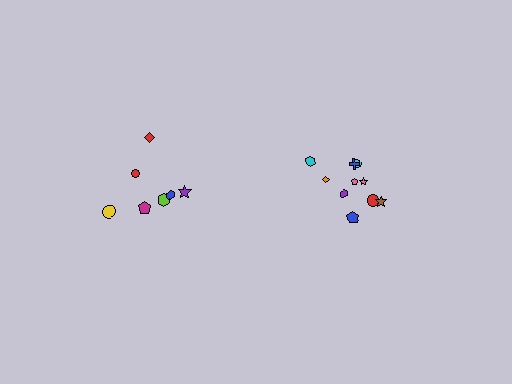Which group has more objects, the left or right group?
The right group.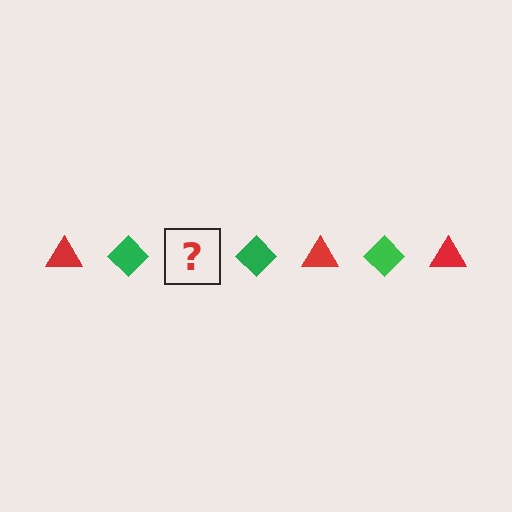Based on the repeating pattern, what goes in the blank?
The blank should be a red triangle.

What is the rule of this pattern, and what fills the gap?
The rule is that the pattern alternates between red triangle and green diamond. The gap should be filled with a red triangle.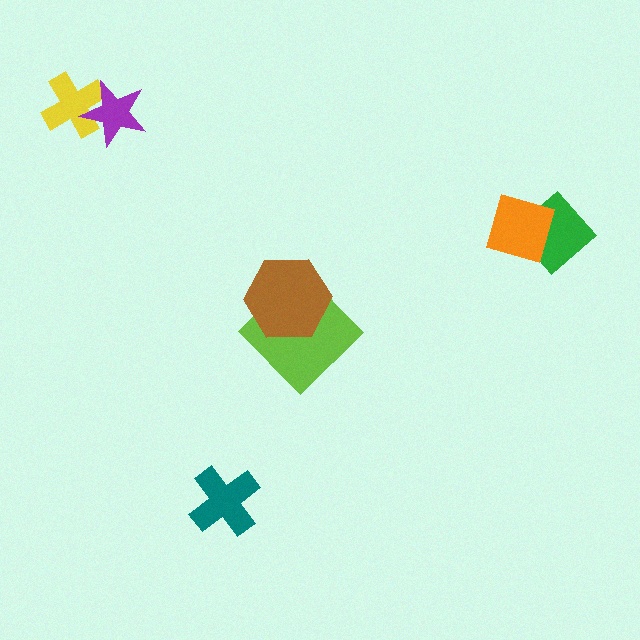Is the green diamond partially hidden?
Yes, it is partially covered by another shape.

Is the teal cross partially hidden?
No, no other shape covers it.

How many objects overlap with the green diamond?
1 object overlaps with the green diamond.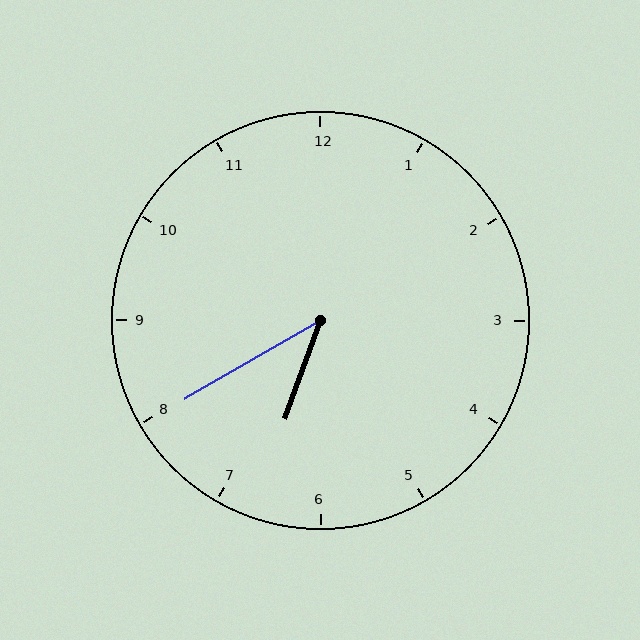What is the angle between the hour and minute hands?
Approximately 40 degrees.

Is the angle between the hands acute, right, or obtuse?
It is acute.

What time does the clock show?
6:40.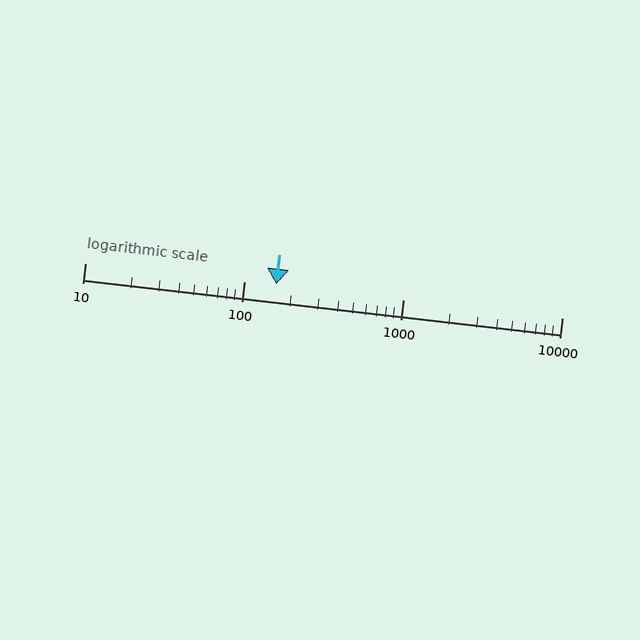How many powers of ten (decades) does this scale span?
The scale spans 3 decades, from 10 to 10000.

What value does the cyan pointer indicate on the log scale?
The pointer indicates approximately 160.